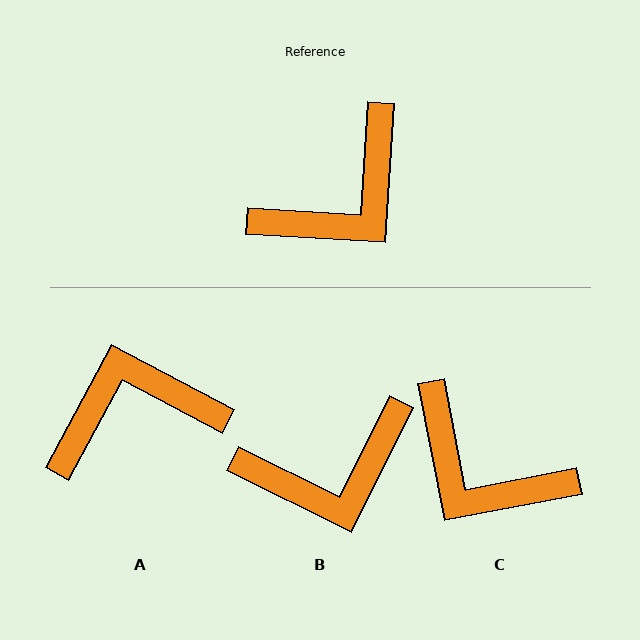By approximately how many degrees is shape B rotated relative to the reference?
Approximately 23 degrees clockwise.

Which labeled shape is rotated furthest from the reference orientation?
A, about 155 degrees away.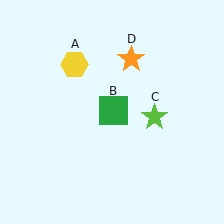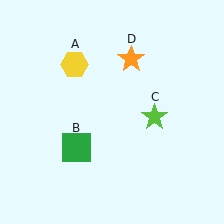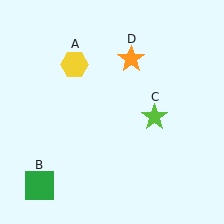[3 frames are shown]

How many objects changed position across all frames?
1 object changed position: green square (object B).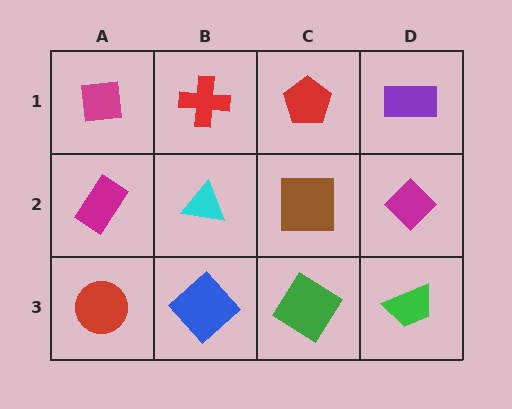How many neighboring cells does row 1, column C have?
3.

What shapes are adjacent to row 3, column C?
A brown square (row 2, column C), a blue diamond (row 3, column B), a green trapezoid (row 3, column D).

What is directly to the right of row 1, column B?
A red pentagon.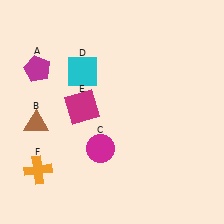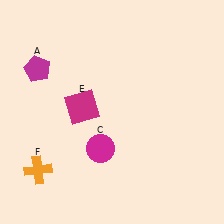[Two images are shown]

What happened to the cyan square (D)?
The cyan square (D) was removed in Image 2. It was in the top-left area of Image 1.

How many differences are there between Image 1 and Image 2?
There are 2 differences between the two images.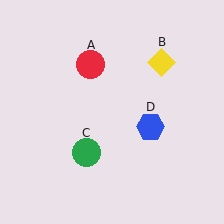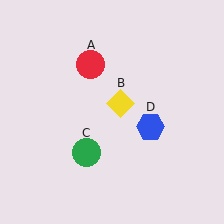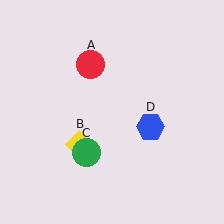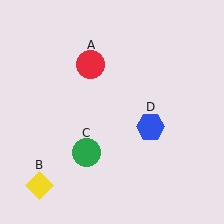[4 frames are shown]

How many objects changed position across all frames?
1 object changed position: yellow diamond (object B).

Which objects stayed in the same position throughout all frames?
Red circle (object A) and green circle (object C) and blue hexagon (object D) remained stationary.